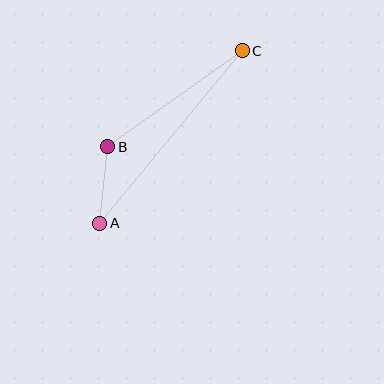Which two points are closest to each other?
Points A and B are closest to each other.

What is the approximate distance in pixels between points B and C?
The distance between B and C is approximately 166 pixels.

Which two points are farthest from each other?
Points A and C are farthest from each other.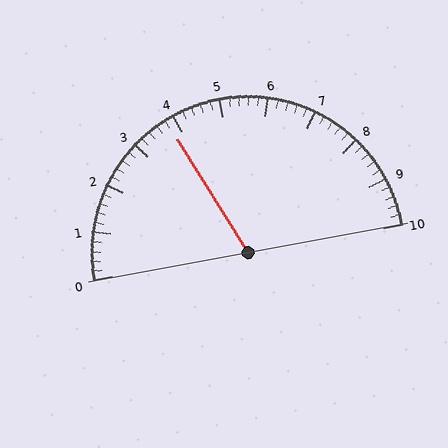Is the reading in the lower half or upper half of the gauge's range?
The reading is in the lower half of the range (0 to 10).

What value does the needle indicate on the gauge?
The needle indicates approximately 3.8.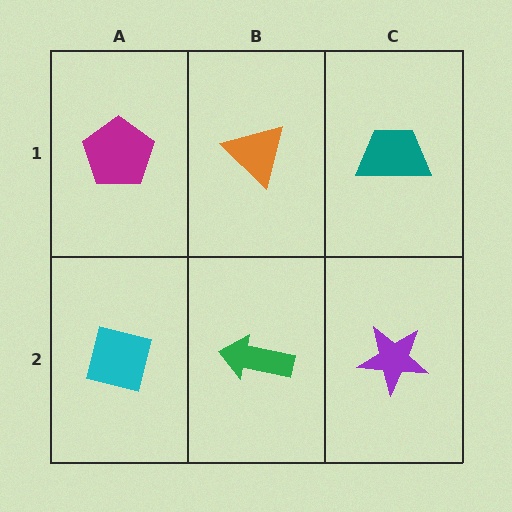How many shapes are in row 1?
3 shapes.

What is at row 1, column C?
A teal trapezoid.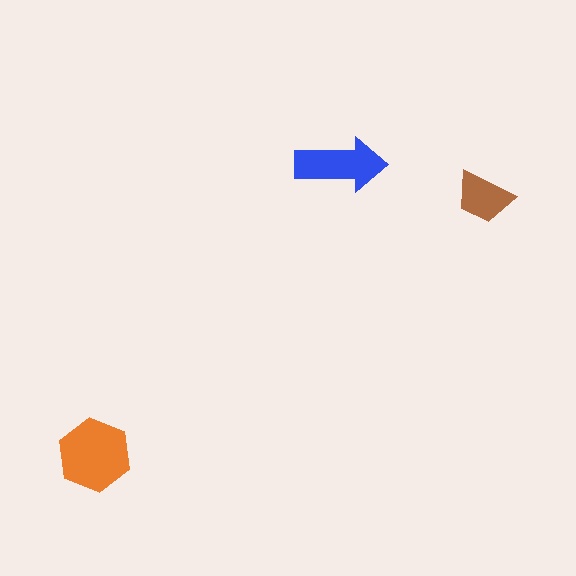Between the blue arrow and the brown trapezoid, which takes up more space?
The blue arrow.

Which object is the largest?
The orange hexagon.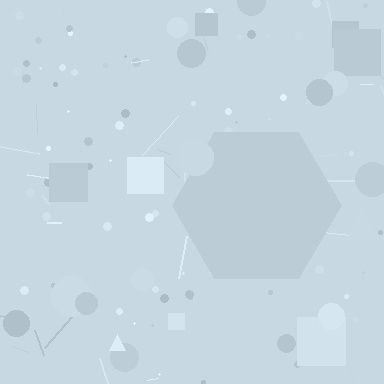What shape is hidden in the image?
A hexagon is hidden in the image.